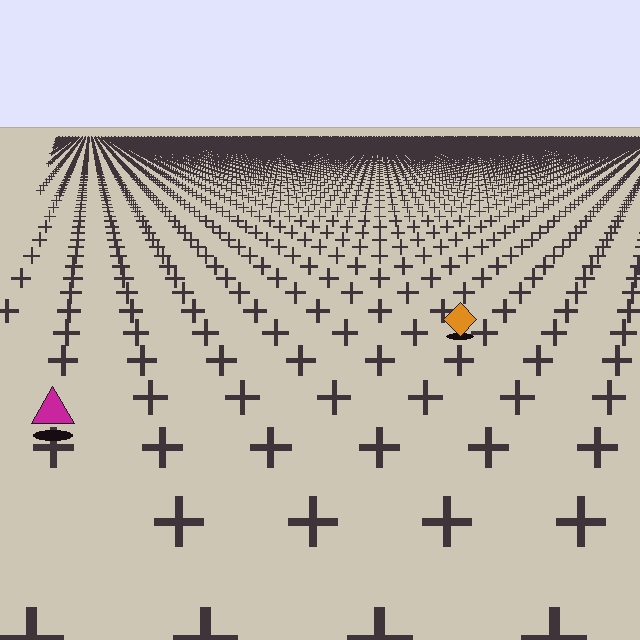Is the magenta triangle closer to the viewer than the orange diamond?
Yes. The magenta triangle is closer — you can tell from the texture gradient: the ground texture is coarser near it.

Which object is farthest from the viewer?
The orange diamond is farthest from the viewer. It appears smaller and the ground texture around it is denser.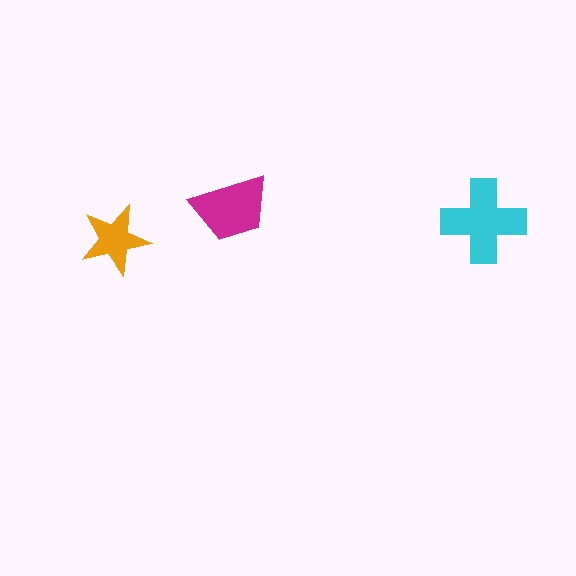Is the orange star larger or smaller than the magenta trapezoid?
Smaller.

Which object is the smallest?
The orange star.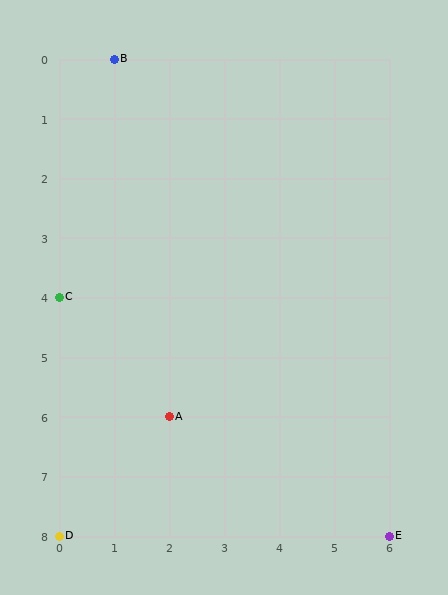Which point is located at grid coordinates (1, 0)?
Point B is at (1, 0).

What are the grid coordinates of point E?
Point E is at grid coordinates (6, 8).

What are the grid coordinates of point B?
Point B is at grid coordinates (1, 0).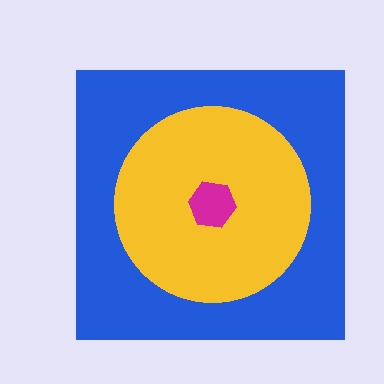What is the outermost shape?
The blue square.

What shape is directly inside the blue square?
The yellow circle.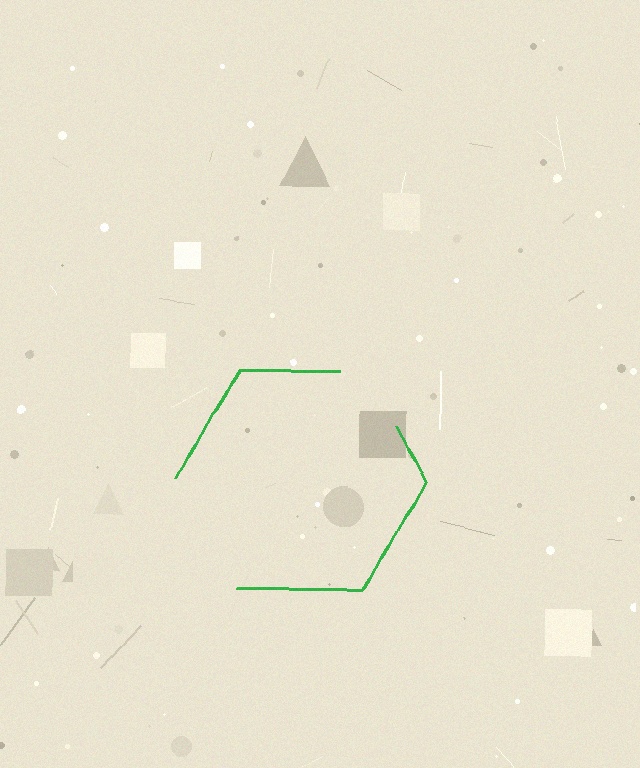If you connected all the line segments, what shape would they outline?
They would outline a hexagon.